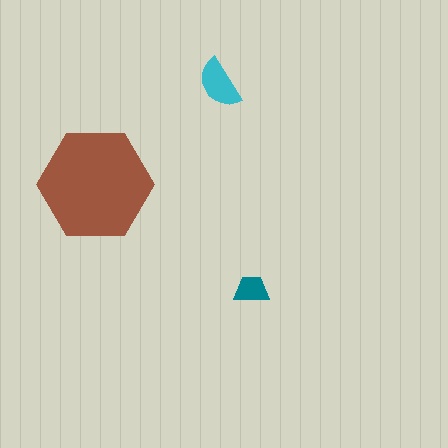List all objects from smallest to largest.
The teal trapezoid, the cyan semicircle, the brown hexagon.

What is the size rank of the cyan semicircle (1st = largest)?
2nd.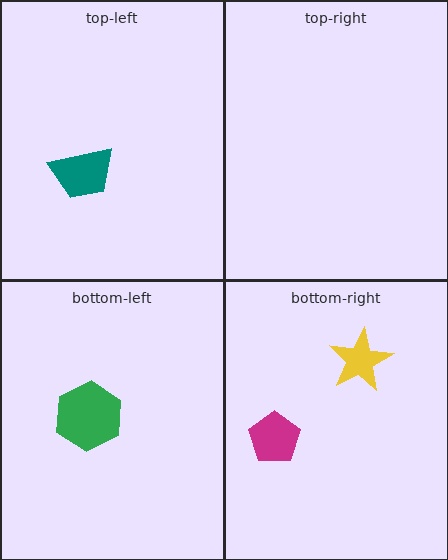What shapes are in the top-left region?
The teal trapezoid.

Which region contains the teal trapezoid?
The top-left region.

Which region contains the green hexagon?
The bottom-left region.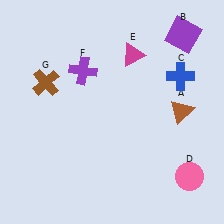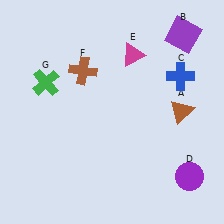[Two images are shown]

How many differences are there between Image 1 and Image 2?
There are 3 differences between the two images.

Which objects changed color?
D changed from pink to purple. F changed from purple to brown. G changed from brown to green.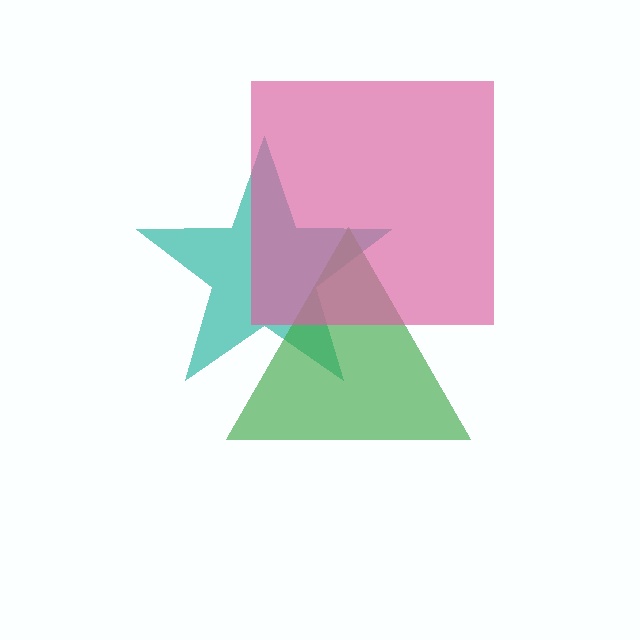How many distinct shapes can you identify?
There are 3 distinct shapes: a teal star, a green triangle, a pink square.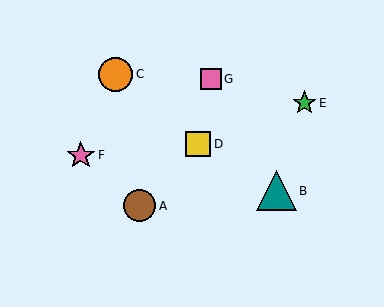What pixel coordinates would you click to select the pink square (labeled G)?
Click at (211, 79) to select the pink square G.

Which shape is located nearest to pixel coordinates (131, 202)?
The brown circle (labeled A) at (139, 206) is nearest to that location.